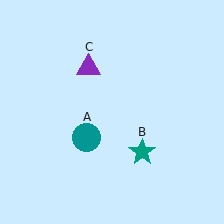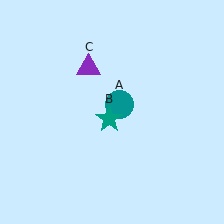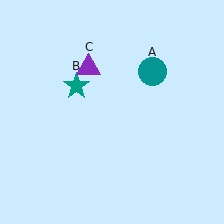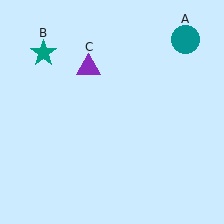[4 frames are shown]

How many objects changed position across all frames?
2 objects changed position: teal circle (object A), teal star (object B).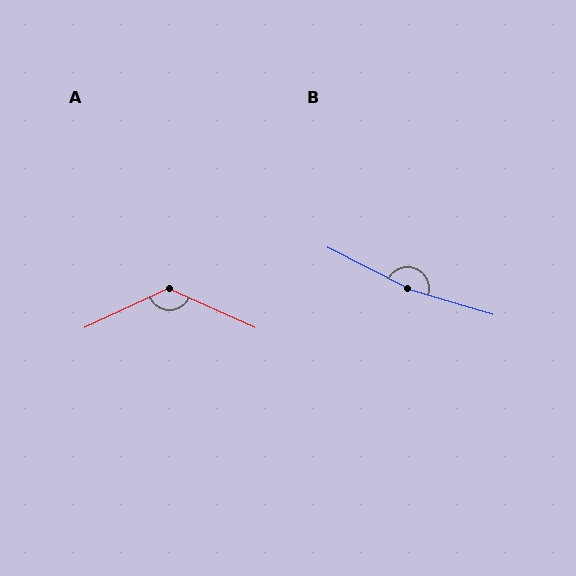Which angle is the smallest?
A, at approximately 131 degrees.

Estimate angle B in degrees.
Approximately 169 degrees.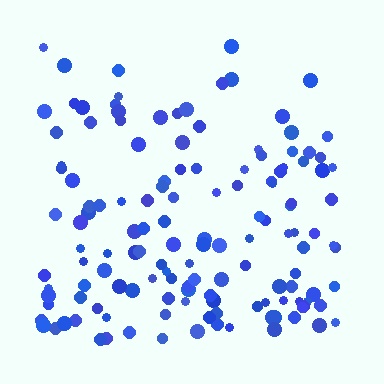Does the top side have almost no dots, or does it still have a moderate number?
Still a moderate number, just noticeably fewer than the bottom.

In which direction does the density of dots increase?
From top to bottom, with the bottom side densest.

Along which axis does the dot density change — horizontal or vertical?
Vertical.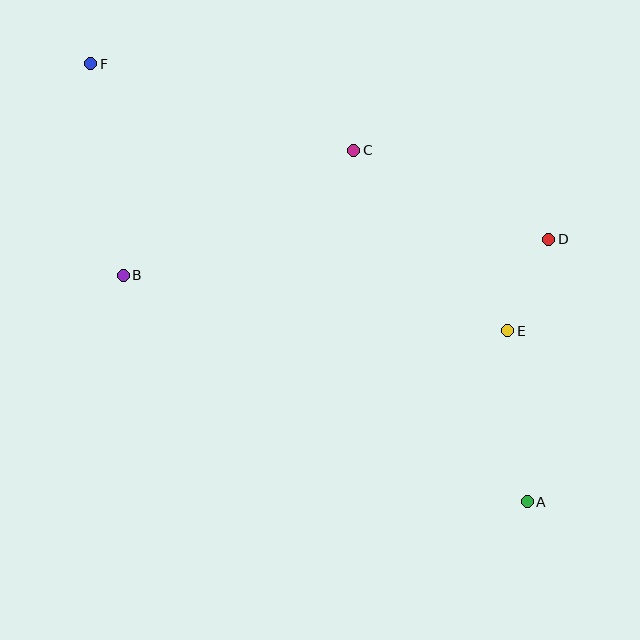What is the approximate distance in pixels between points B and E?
The distance between B and E is approximately 389 pixels.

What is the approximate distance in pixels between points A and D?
The distance between A and D is approximately 263 pixels.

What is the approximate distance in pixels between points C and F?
The distance between C and F is approximately 277 pixels.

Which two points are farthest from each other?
Points A and F are farthest from each other.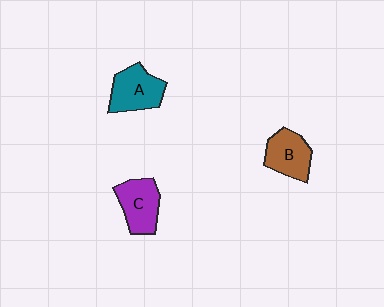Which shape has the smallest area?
Shape B (brown).